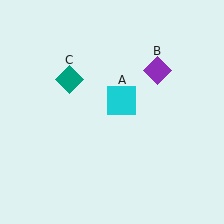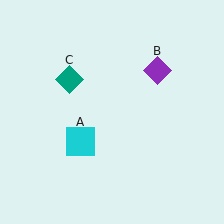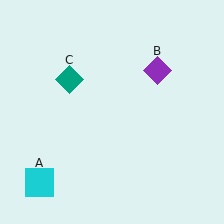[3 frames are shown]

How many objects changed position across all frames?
1 object changed position: cyan square (object A).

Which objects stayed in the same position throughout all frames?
Purple diamond (object B) and teal diamond (object C) remained stationary.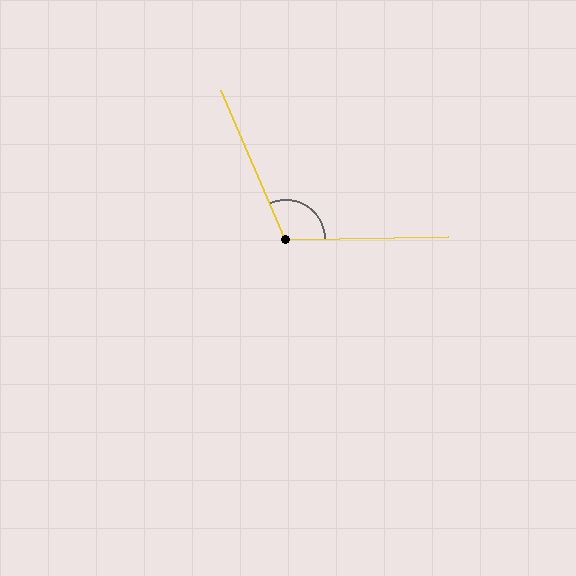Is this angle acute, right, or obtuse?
It is obtuse.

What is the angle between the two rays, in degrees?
Approximately 112 degrees.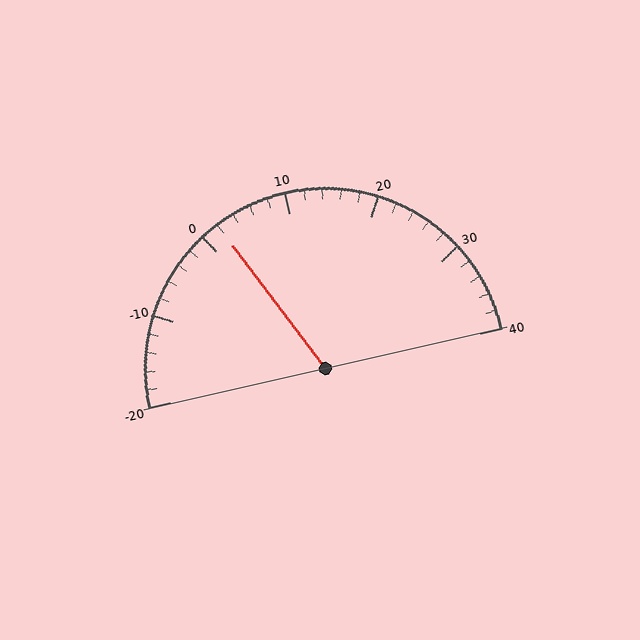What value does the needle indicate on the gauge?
The needle indicates approximately 2.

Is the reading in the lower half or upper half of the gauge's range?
The reading is in the lower half of the range (-20 to 40).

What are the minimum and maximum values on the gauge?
The gauge ranges from -20 to 40.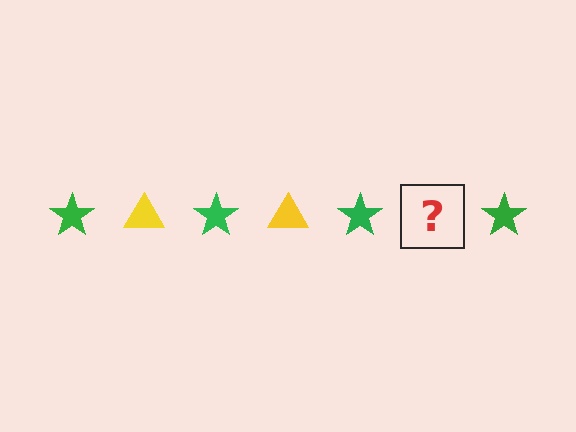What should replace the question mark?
The question mark should be replaced with a yellow triangle.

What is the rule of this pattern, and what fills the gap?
The rule is that the pattern alternates between green star and yellow triangle. The gap should be filled with a yellow triangle.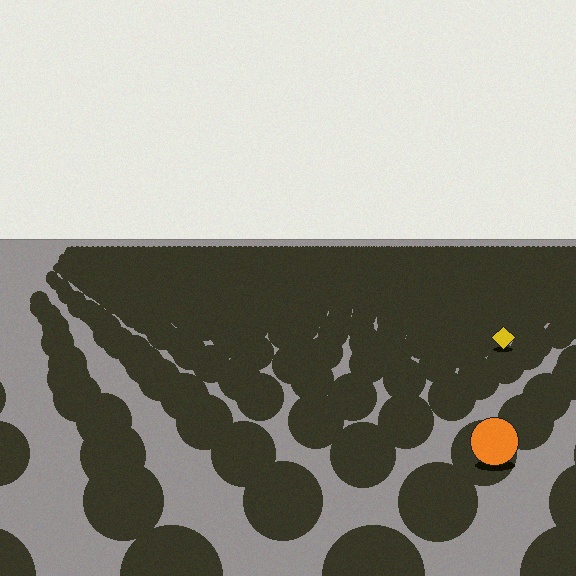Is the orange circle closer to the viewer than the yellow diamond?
Yes. The orange circle is closer — you can tell from the texture gradient: the ground texture is coarser near it.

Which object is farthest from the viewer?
The yellow diamond is farthest from the viewer. It appears smaller and the ground texture around it is denser.